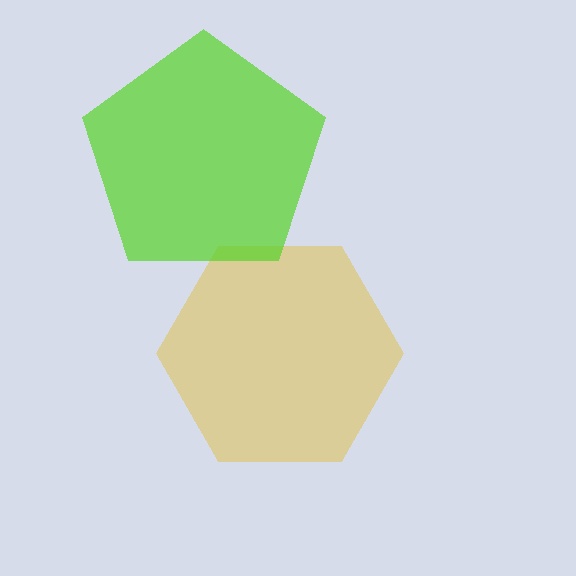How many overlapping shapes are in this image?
There are 2 overlapping shapes in the image.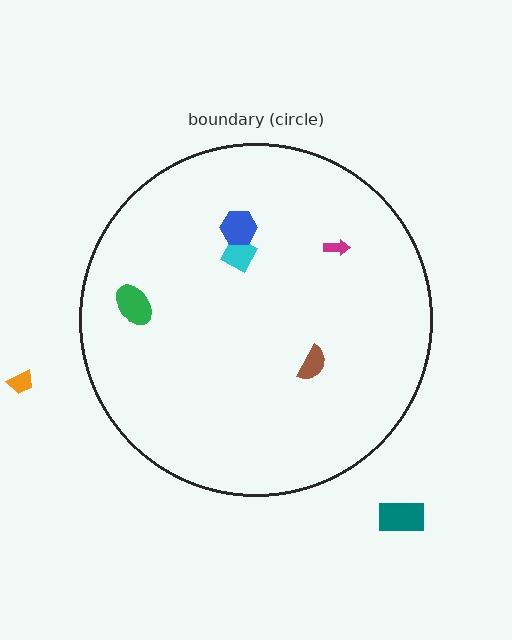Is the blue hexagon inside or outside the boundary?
Inside.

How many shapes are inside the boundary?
5 inside, 2 outside.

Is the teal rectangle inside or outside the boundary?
Outside.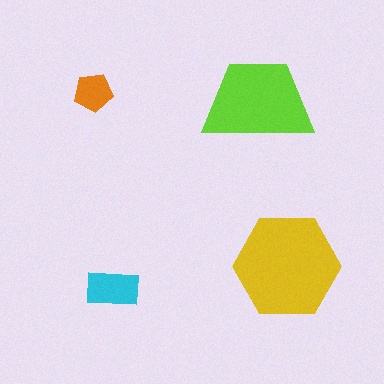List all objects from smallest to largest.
The orange pentagon, the cyan rectangle, the lime trapezoid, the yellow hexagon.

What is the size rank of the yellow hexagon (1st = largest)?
1st.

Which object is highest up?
The orange pentagon is topmost.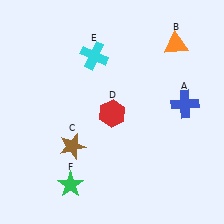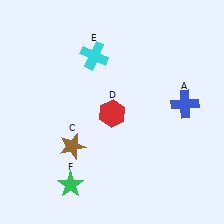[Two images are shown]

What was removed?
The orange triangle (B) was removed in Image 2.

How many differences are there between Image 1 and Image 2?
There is 1 difference between the two images.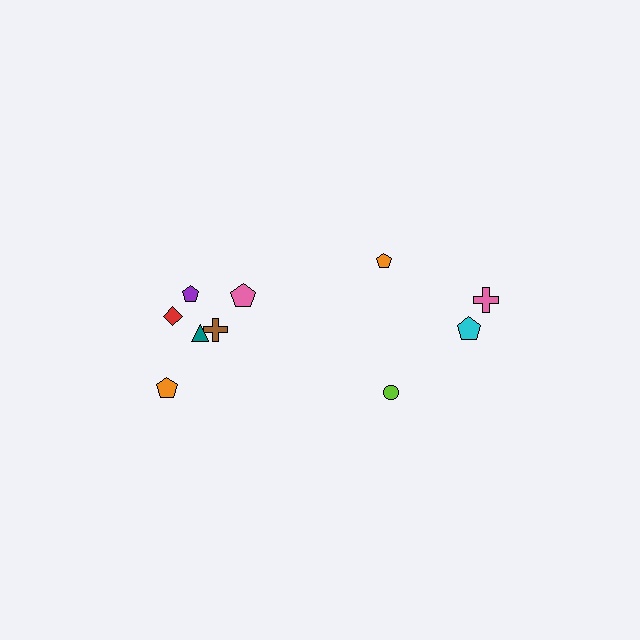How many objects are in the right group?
There are 4 objects.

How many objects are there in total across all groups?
There are 10 objects.